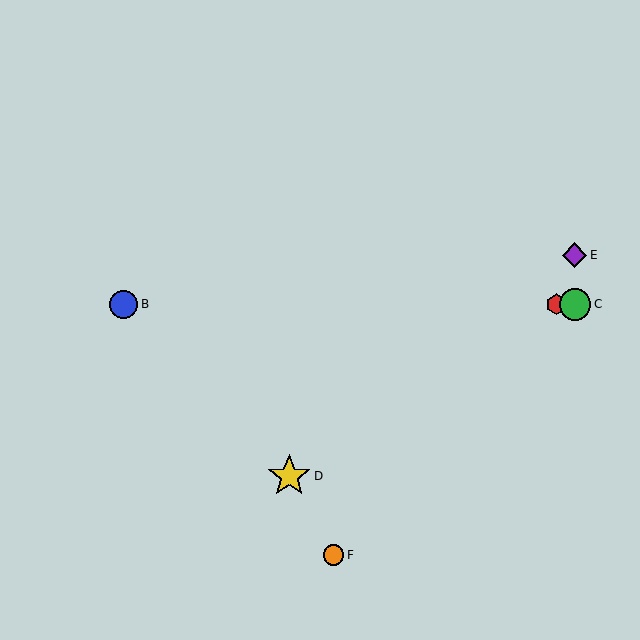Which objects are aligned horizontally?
Objects A, B, C are aligned horizontally.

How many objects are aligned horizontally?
3 objects (A, B, C) are aligned horizontally.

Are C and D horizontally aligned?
No, C is at y≈304 and D is at y≈476.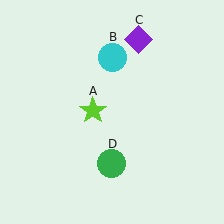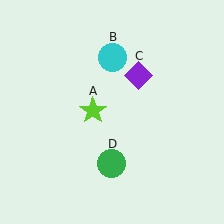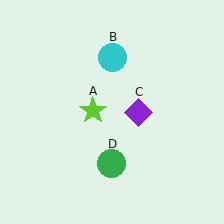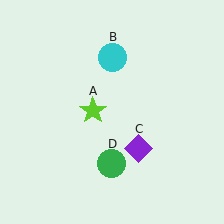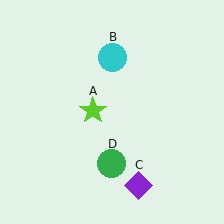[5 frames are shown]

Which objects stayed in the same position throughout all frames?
Lime star (object A) and cyan circle (object B) and green circle (object D) remained stationary.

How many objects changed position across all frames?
1 object changed position: purple diamond (object C).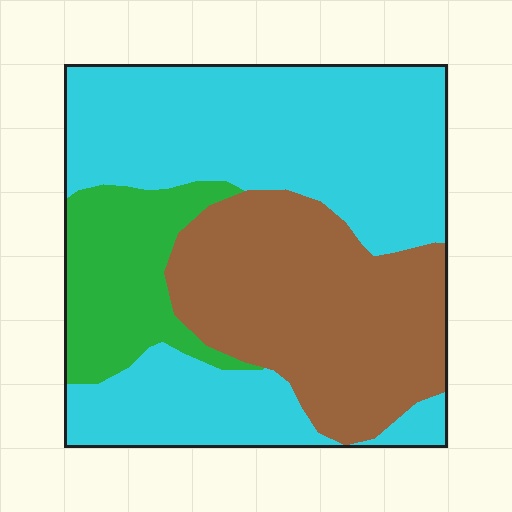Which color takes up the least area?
Green, at roughly 15%.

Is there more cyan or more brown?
Cyan.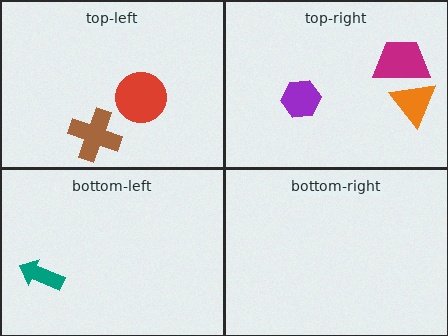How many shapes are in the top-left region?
2.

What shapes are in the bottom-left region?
The teal arrow.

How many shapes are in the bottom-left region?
1.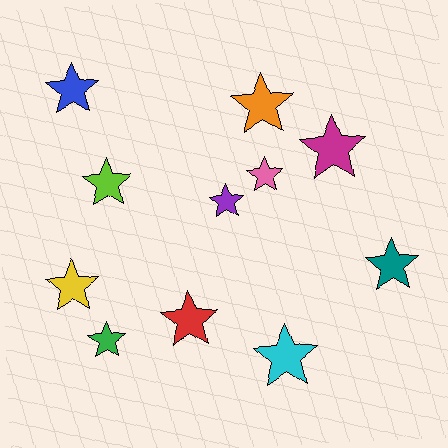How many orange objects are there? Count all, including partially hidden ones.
There is 1 orange object.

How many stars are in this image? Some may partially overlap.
There are 11 stars.